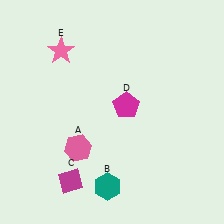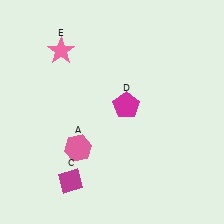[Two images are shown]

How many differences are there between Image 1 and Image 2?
There is 1 difference between the two images.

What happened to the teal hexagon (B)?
The teal hexagon (B) was removed in Image 2. It was in the bottom-left area of Image 1.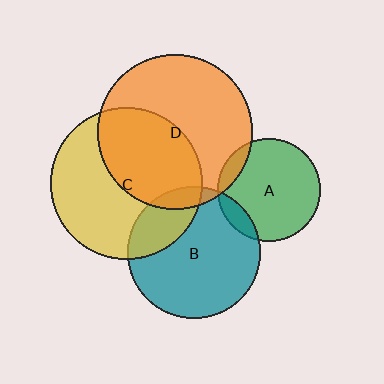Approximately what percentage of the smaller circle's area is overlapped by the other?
Approximately 10%.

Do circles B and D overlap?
Yes.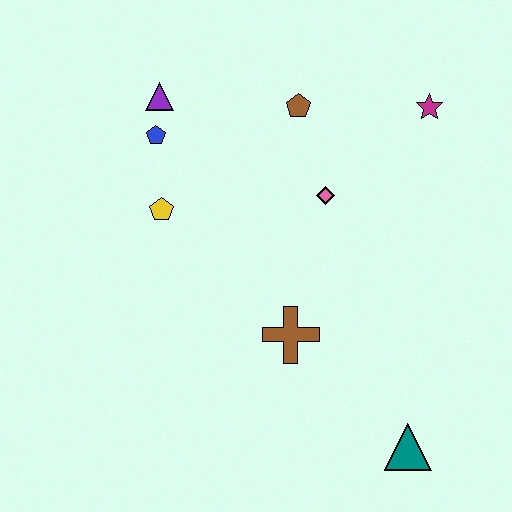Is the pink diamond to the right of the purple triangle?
Yes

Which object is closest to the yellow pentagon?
The blue pentagon is closest to the yellow pentagon.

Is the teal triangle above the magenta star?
No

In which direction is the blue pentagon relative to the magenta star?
The blue pentagon is to the left of the magenta star.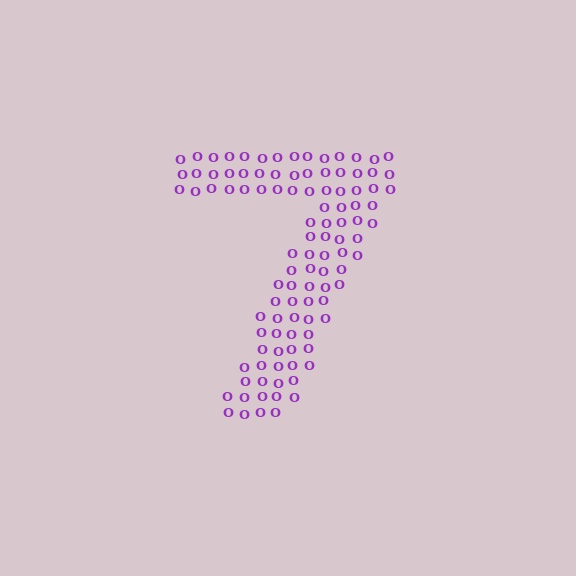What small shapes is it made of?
It is made of small letter O's.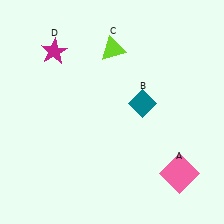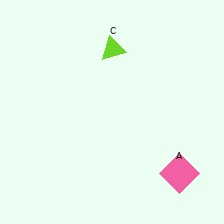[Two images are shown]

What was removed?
The teal diamond (B), the magenta star (D) were removed in Image 2.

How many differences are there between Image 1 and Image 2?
There are 2 differences between the two images.